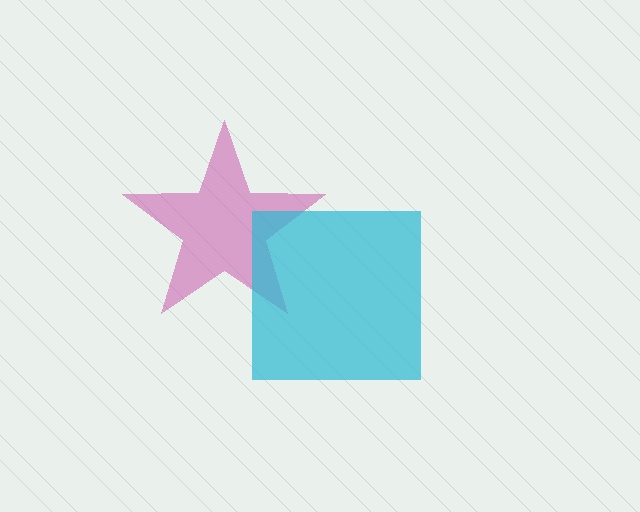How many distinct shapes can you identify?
There are 2 distinct shapes: a magenta star, a cyan square.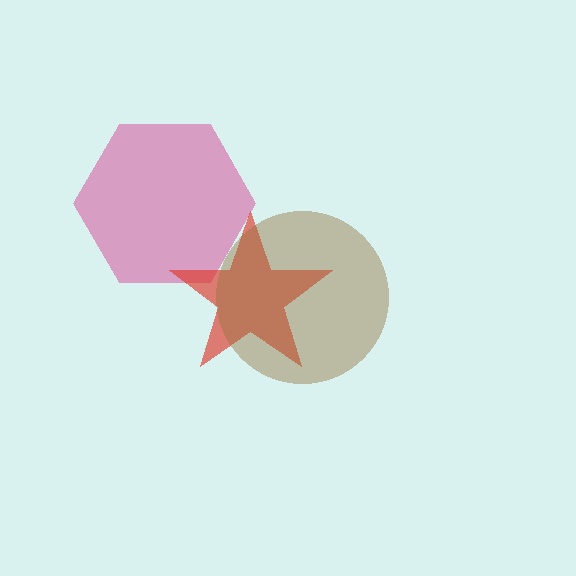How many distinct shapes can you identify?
There are 3 distinct shapes: a magenta hexagon, a red star, a brown circle.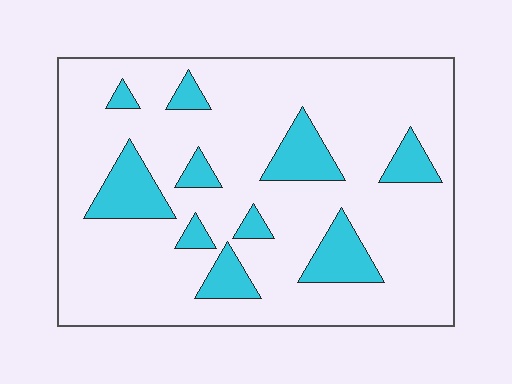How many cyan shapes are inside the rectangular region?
10.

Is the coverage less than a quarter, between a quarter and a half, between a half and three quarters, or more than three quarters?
Less than a quarter.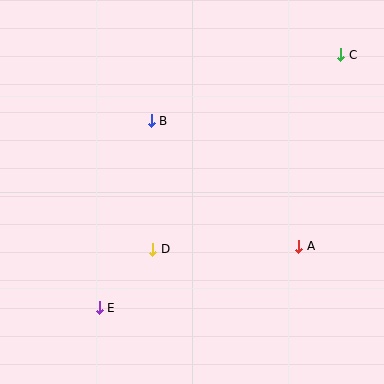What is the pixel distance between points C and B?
The distance between C and B is 201 pixels.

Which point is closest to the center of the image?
Point D at (153, 249) is closest to the center.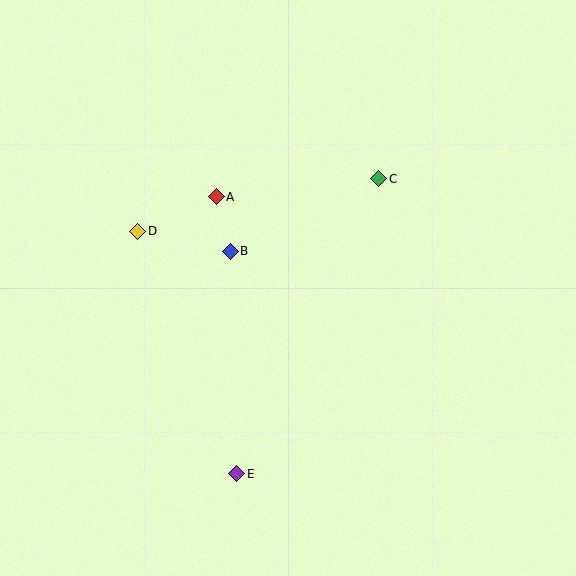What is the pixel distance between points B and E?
The distance between B and E is 222 pixels.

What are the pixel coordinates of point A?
Point A is at (216, 197).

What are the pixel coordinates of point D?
Point D is at (138, 231).